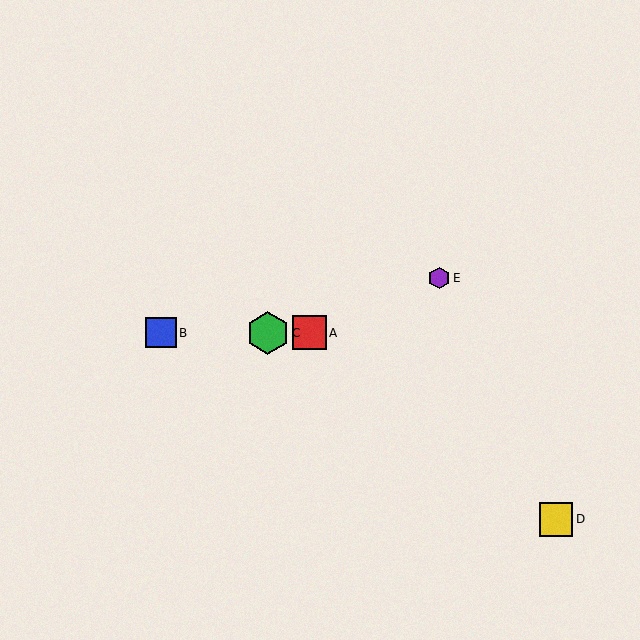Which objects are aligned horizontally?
Objects A, B, C are aligned horizontally.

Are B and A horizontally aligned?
Yes, both are at y≈333.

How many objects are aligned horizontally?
3 objects (A, B, C) are aligned horizontally.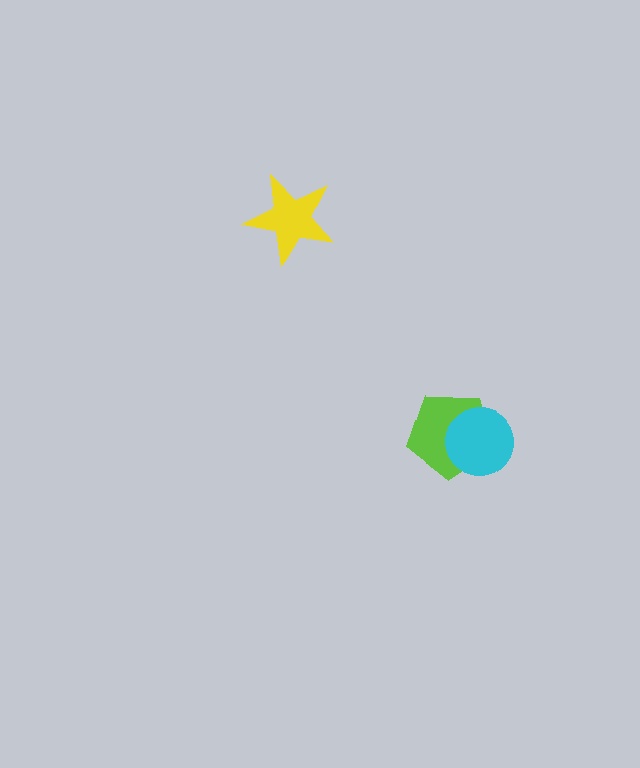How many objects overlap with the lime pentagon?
1 object overlaps with the lime pentagon.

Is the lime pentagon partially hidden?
Yes, it is partially covered by another shape.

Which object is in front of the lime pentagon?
The cyan circle is in front of the lime pentagon.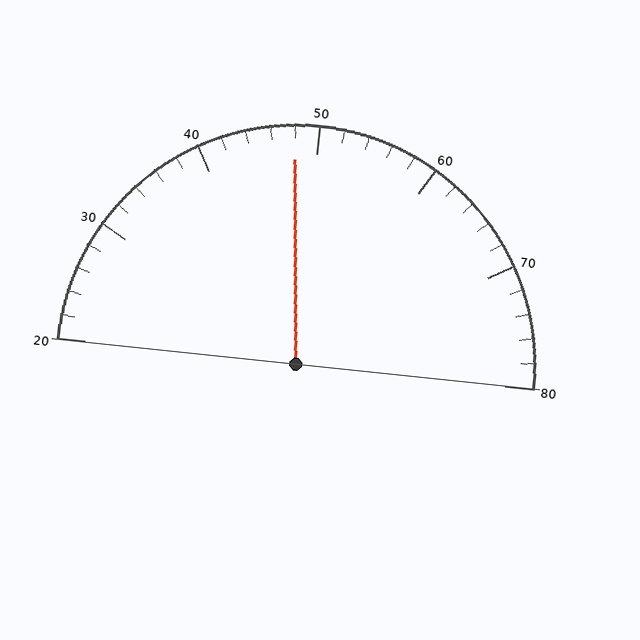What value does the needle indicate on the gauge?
The needle indicates approximately 48.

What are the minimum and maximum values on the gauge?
The gauge ranges from 20 to 80.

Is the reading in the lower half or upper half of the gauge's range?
The reading is in the lower half of the range (20 to 80).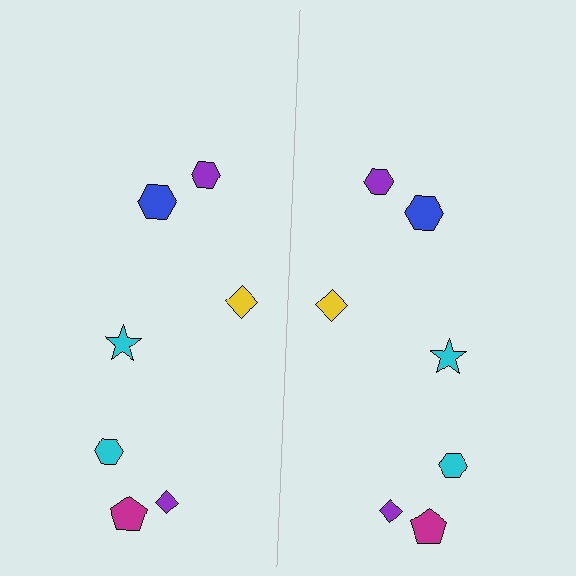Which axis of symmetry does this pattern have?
The pattern has a vertical axis of symmetry running through the center of the image.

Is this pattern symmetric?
Yes, this pattern has bilateral (reflection) symmetry.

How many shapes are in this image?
There are 14 shapes in this image.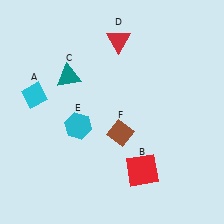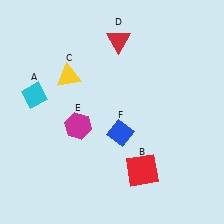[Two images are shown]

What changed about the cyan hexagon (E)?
In Image 1, E is cyan. In Image 2, it changed to magenta.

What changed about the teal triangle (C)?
In Image 1, C is teal. In Image 2, it changed to yellow.